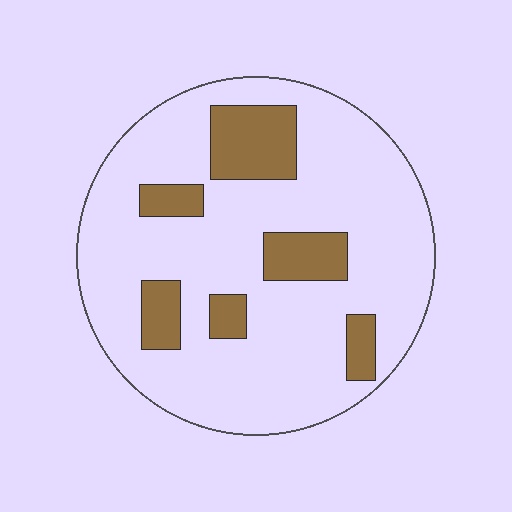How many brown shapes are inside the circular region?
6.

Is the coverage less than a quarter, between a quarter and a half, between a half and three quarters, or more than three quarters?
Less than a quarter.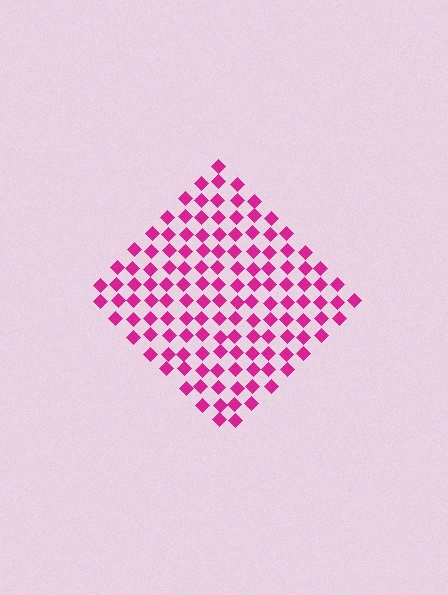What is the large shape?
The large shape is a diamond.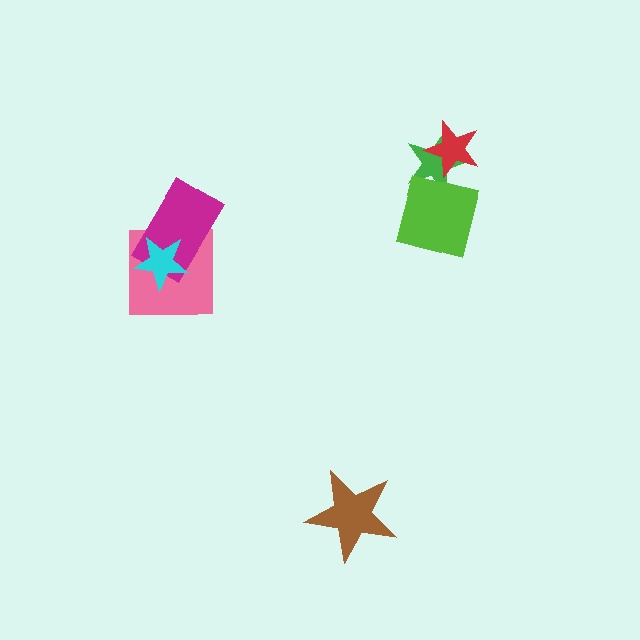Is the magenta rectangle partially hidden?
Yes, it is partially covered by another shape.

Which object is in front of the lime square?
The red star is in front of the lime square.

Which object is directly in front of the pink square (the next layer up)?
The magenta rectangle is directly in front of the pink square.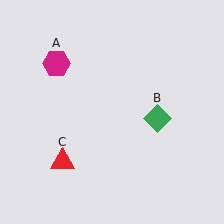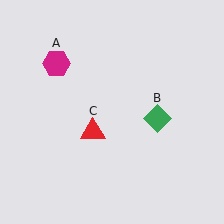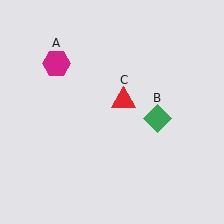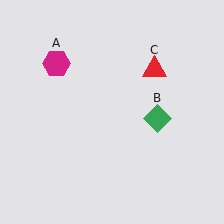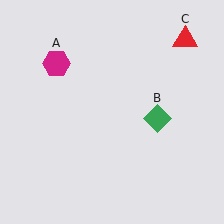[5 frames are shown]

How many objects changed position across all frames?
1 object changed position: red triangle (object C).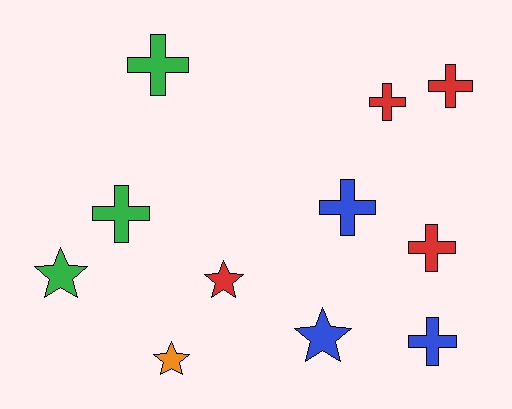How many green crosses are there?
There are 2 green crosses.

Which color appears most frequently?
Red, with 4 objects.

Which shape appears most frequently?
Cross, with 7 objects.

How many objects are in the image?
There are 11 objects.